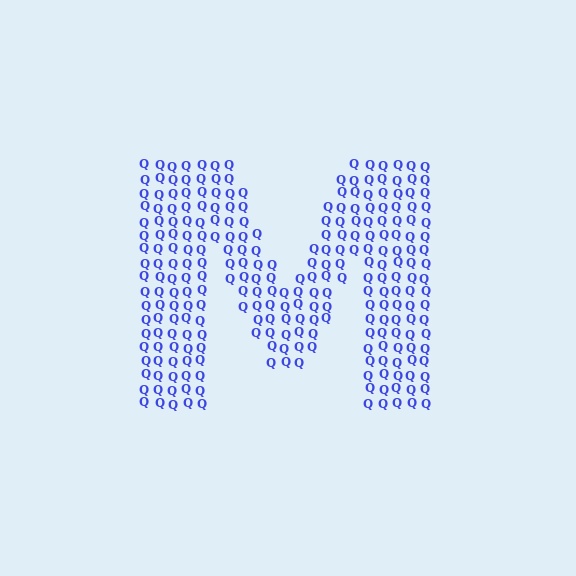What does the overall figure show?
The overall figure shows the letter M.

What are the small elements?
The small elements are letter Q's.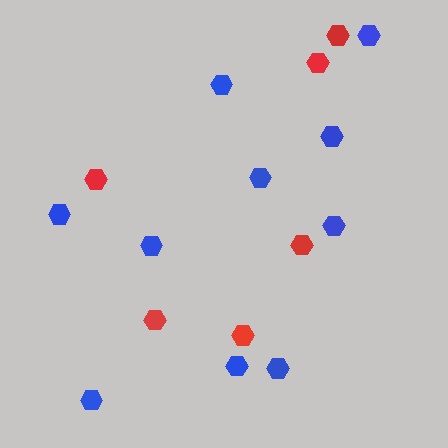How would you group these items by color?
There are 2 groups: one group of blue hexagons (10) and one group of red hexagons (6).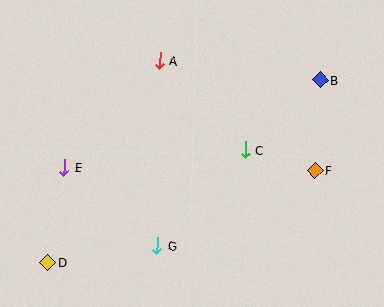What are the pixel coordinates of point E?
Point E is at (64, 167).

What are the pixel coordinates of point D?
Point D is at (48, 263).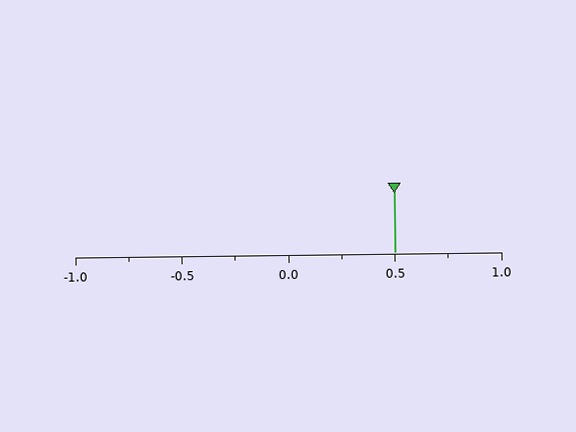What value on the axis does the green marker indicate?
The marker indicates approximately 0.5.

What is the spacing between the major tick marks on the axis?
The major ticks are spaced 0.5 apart.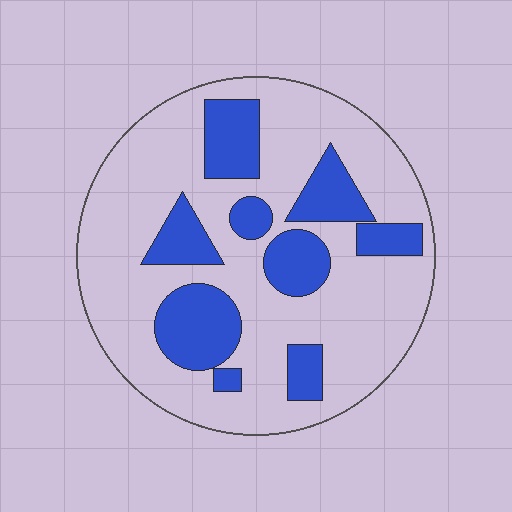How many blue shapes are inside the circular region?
9.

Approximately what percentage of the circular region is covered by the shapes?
Approximately 25%.